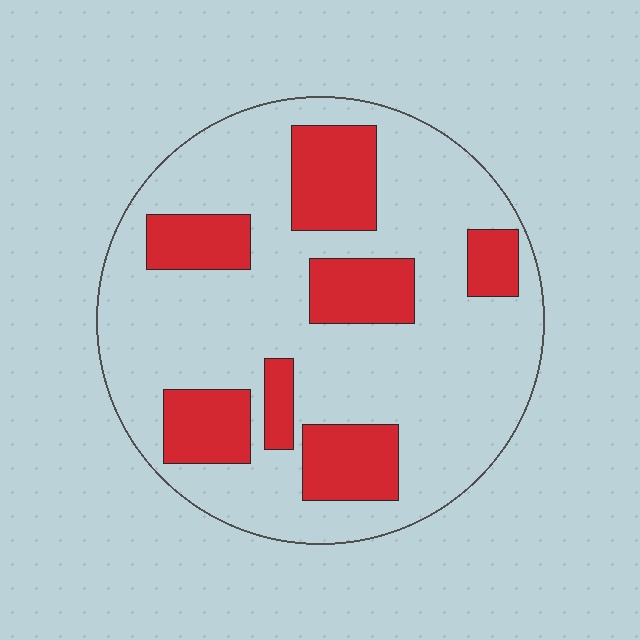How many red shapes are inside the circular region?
7.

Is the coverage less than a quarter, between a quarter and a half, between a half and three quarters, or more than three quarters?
Between a quarter and a half.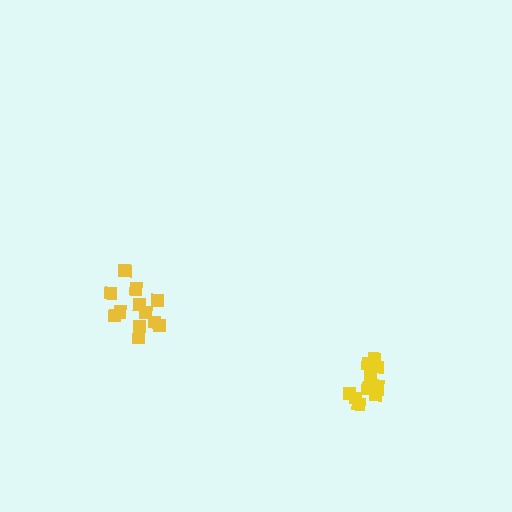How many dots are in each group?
Group 1: 14 dots, Group 2: 12 dots (26 total).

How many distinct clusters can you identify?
There are 2 distinct clusters.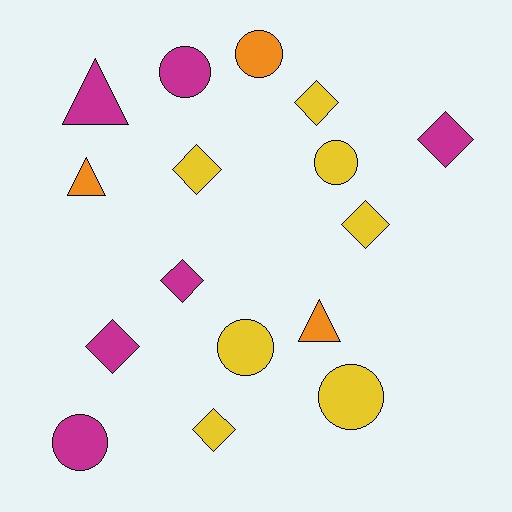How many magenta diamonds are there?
There are 3 magenta diamonds.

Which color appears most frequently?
Yellow, with 7 objects.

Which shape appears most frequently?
Diamond, with 7 objects.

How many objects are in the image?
There are 16 objects.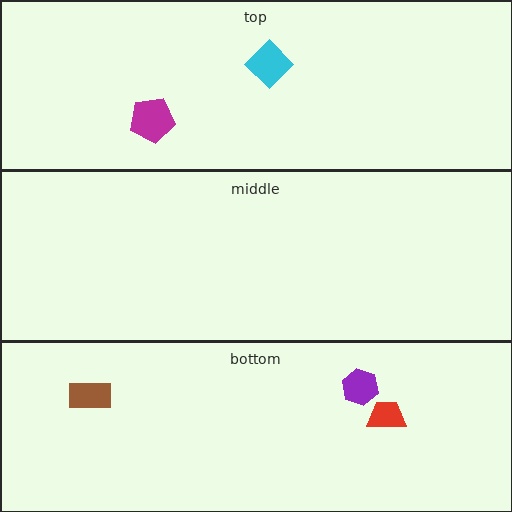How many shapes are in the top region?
2.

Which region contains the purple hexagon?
The bottom region.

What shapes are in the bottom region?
The brown rectangle, the purple hexagon, the red trapezoid.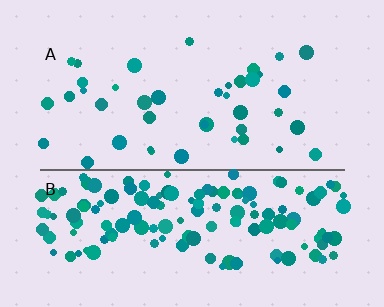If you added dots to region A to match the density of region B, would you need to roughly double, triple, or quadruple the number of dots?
Approximately quadruple.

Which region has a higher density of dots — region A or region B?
B (the bottom).